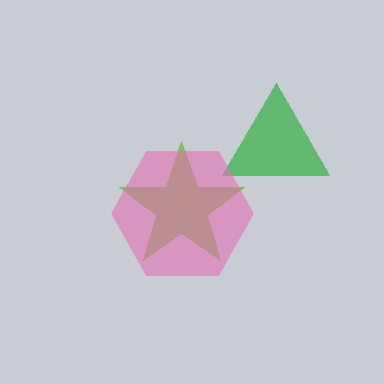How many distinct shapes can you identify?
There are 3 distinct shapes: a green triangle, a lime star, a pink hexagon.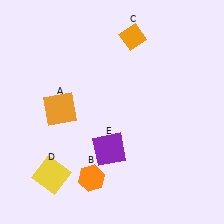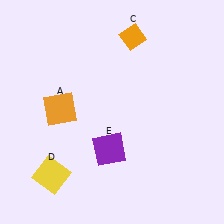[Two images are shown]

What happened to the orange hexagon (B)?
The orange hexagon (B) was removed in Image 2. It was in the bottom-left area of Image 1.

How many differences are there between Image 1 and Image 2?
There is 1 difference between the two images.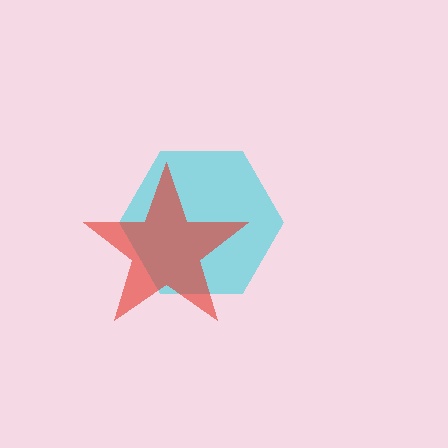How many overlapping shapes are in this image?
There are 2 overlapping shapes in the image.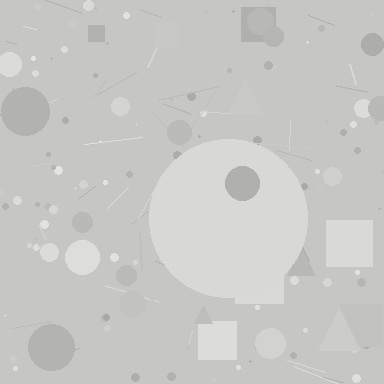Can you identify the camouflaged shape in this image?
The camouflaged shape is a circle.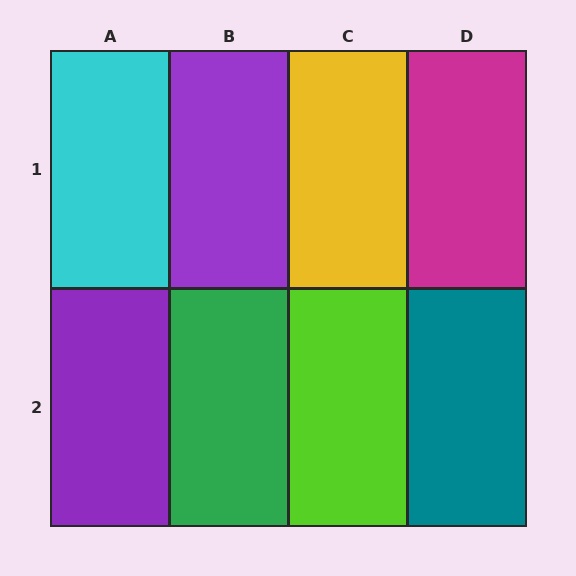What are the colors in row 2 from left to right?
Purple, green, lime, teal.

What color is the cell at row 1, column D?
Magenta.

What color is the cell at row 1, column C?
Yellow.